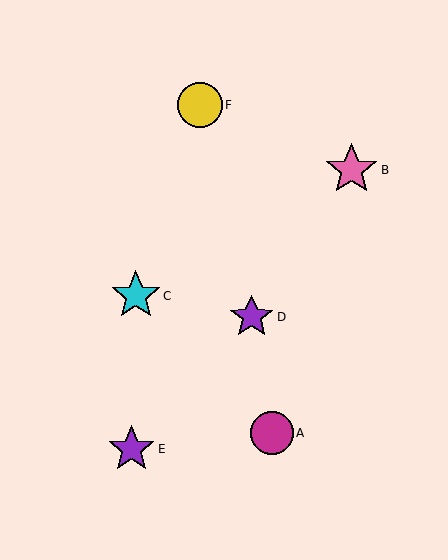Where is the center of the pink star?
The center of the pink star is at (351, 170).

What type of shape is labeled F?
Shape F is a yellow circle.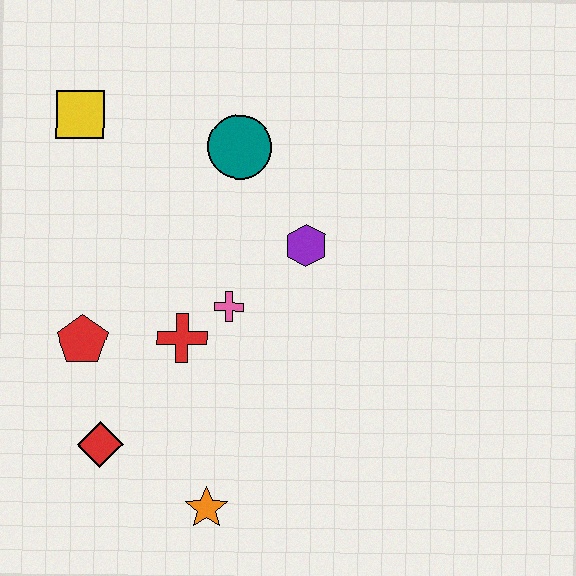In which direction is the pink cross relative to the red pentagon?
The pink cross is to the right of the red pentagon.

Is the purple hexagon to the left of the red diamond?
No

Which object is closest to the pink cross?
The red cross is closest to the pink cross.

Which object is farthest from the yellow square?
The orange star is farthest from the yellow square.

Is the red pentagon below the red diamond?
No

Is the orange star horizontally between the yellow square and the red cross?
No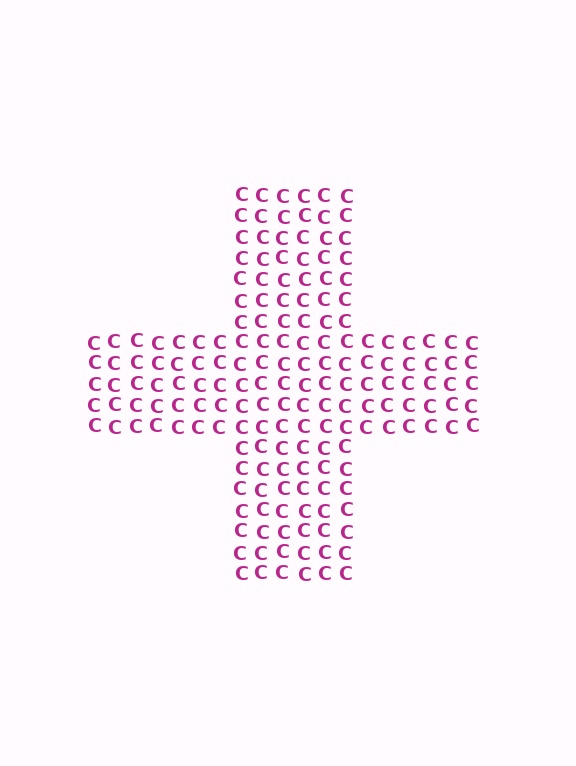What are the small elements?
The small elements are letter C's.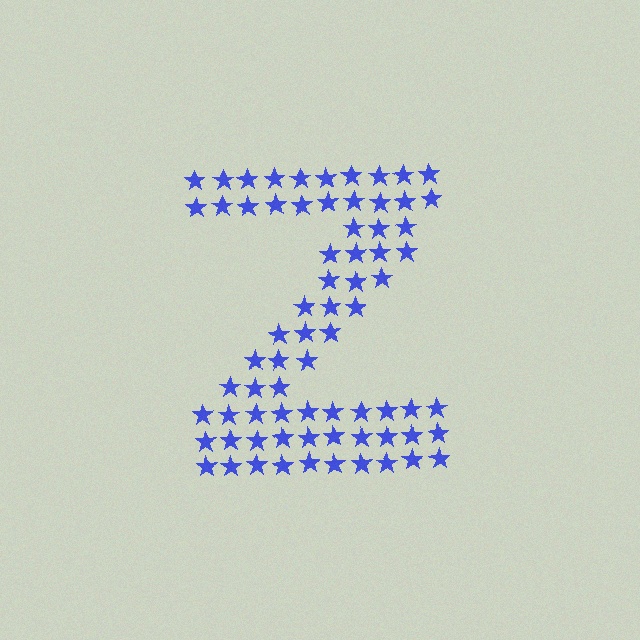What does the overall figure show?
The overall figure shows the letter Z.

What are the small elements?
The small elements are stars.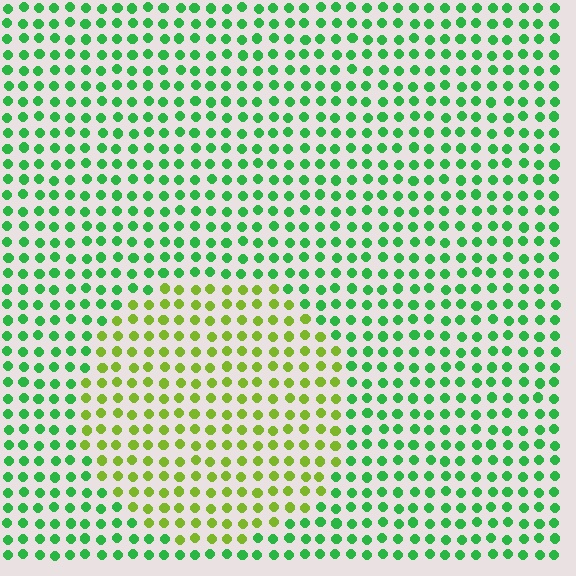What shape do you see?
I see a circle.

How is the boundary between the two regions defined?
The boundary is defined purely by a slight shift in hue (about 47 degrees). Spacing, size, and orientation are identical on both sides.